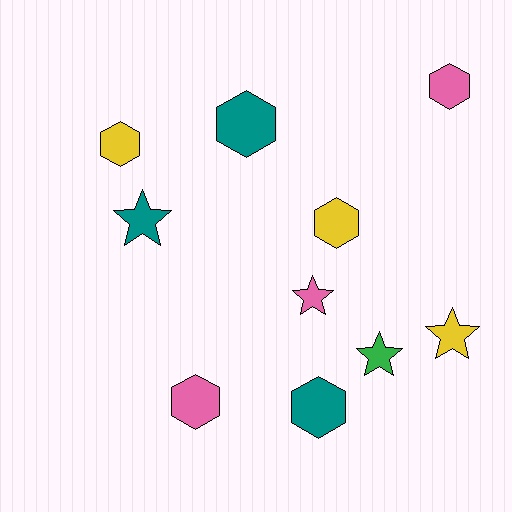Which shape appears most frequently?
Hexagon, with 6 objects.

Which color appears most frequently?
Pink, with 3 objects.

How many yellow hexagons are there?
There are 2 yellow hexagons.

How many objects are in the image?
There are 10 objects.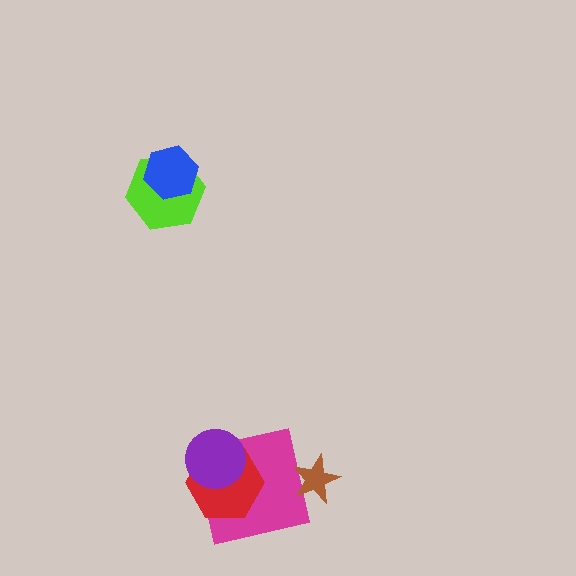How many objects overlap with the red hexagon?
2 objects overlap with the red hexagon.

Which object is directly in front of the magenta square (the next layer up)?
The red hexagon is directly in front of the magenta square.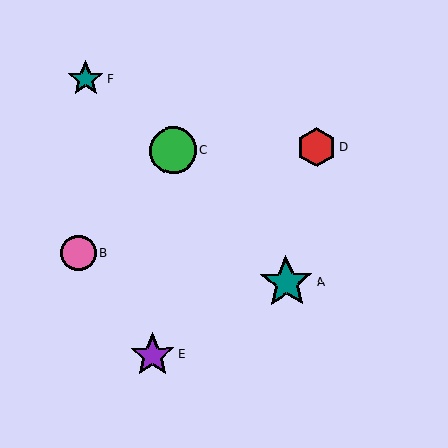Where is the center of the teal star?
The center of the teal star is at (85, 79).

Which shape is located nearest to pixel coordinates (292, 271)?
The teal star (labeled A) at (286, 283) is nearest to that location.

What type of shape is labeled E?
Shape E is a purple star.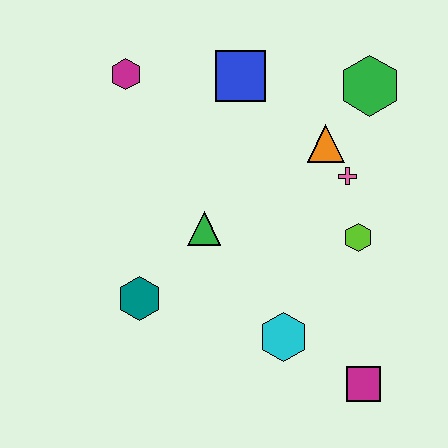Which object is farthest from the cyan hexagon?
The magenta hexagon is farthest from the cyan hexagon.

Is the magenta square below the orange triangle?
Yes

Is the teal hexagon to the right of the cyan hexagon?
No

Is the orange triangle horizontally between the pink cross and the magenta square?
No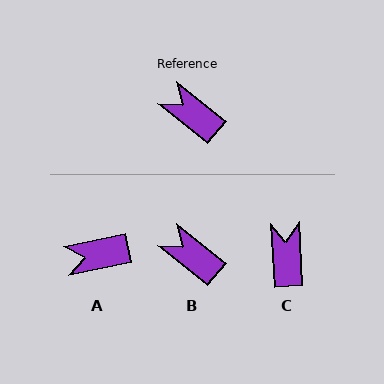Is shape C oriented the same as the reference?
No, it is off by about 48 degrees.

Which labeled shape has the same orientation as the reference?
B.